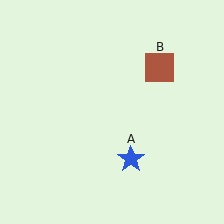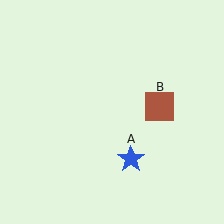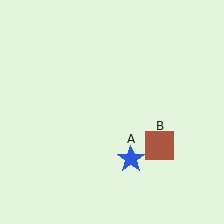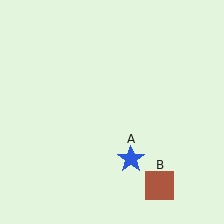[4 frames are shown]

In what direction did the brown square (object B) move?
The brown square (object B) moved down.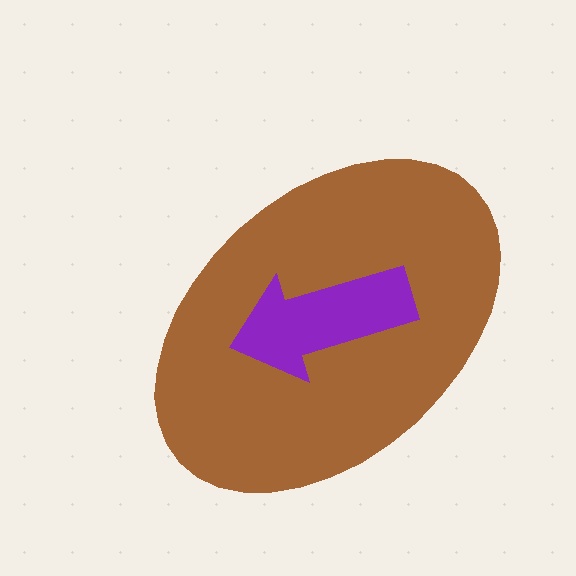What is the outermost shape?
The brown ellipse.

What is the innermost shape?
The purple arrow.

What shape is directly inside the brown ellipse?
The purple arrow.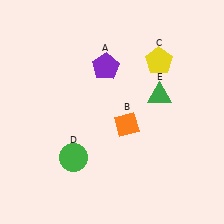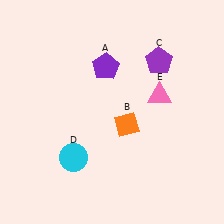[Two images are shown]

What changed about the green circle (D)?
In Image 1, D is green. In Image 2, it changed to cyan.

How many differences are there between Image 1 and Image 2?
There are 3 differences between the two images.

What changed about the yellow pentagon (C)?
In Image 1, C is yellow. In Image 2, it changed to purple.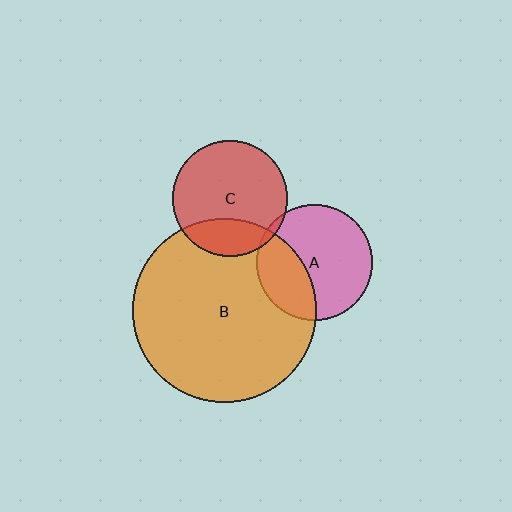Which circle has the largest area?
Circle B (orange).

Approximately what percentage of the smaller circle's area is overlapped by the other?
Approximately 5%.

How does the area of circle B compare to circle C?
Approximately 2.5 times.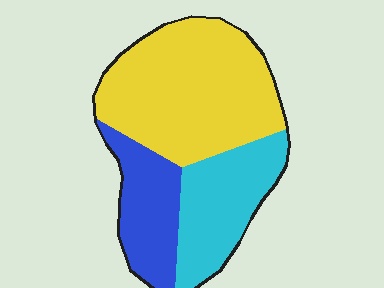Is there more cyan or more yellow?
Yellow.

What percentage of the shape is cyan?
Cyan takes up about one quarter (1/4) of the shape.